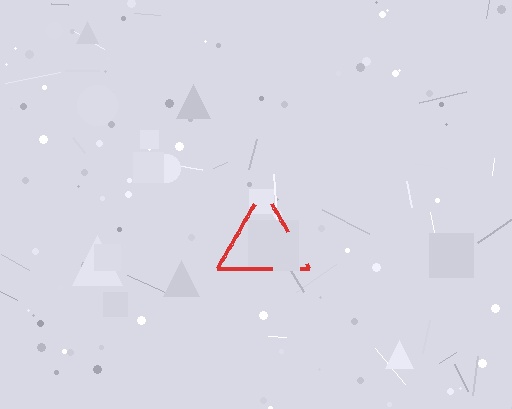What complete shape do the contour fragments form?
The contour fragments form a triangle.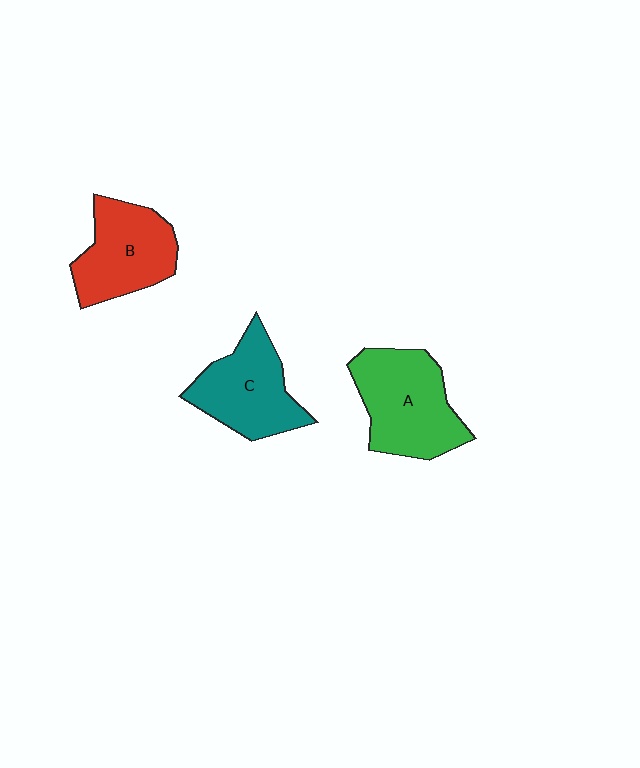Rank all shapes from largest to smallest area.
From largest to smallest: A (green), C (teal), B (red).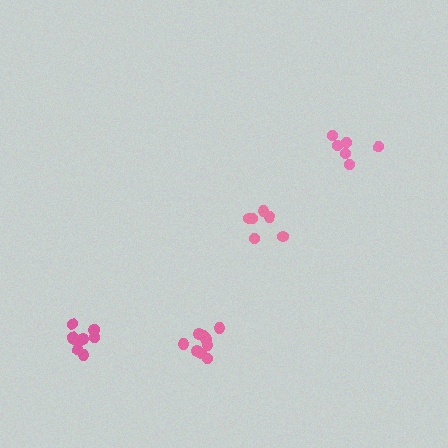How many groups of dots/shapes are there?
There are 4 groups.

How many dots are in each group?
Group 1: 6 dots, Group 2: 6 dots, Group 3: 9 dots, Group 4: 10 dots (31 total).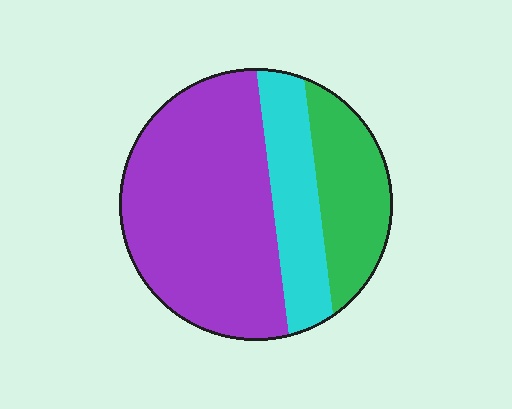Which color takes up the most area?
Purple, at roughly 60%.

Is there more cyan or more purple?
Purple.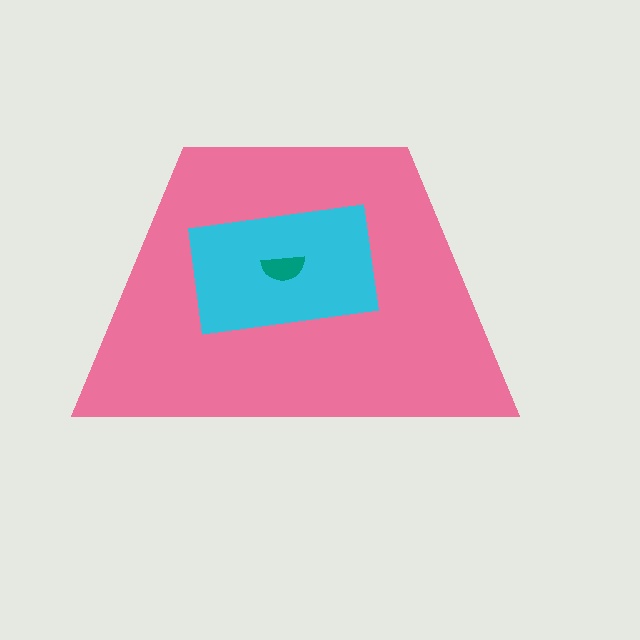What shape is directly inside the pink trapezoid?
The cyan rectangle.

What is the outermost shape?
The pink trapezoid.